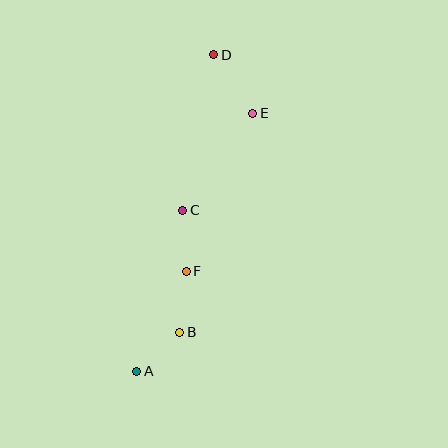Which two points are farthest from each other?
Points A and D are farthest from each other.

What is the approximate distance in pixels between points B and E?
The distance between B and E is approximately 231 pixels.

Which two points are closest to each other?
Points A and B are closest to each other.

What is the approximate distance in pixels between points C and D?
The distance between C and D is approximately 158 pixels.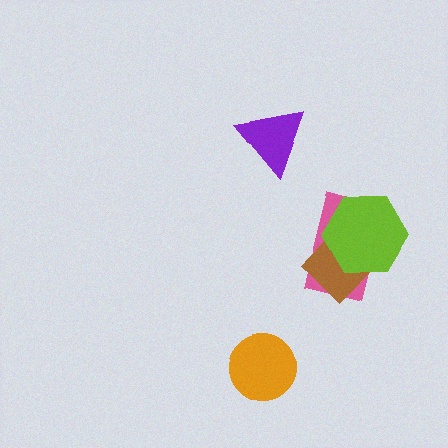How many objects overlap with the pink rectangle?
2 objects overlap with the pink rectangle.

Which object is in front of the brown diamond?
The lime hexagon is in front of the brown diamond.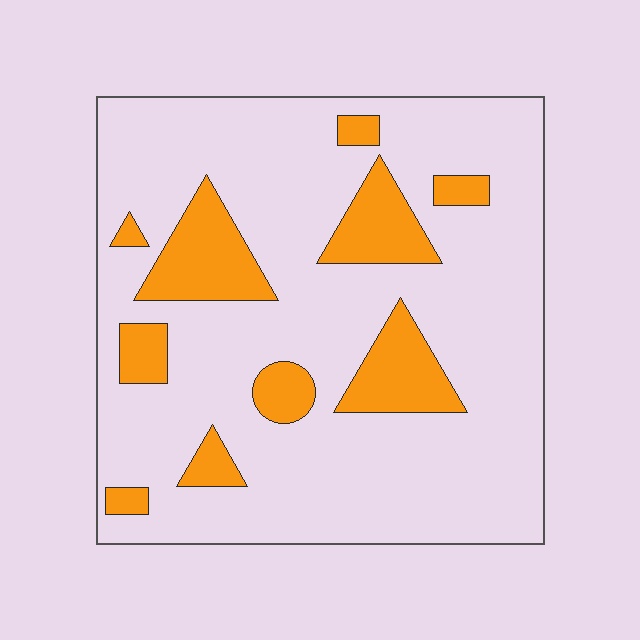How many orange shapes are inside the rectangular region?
10.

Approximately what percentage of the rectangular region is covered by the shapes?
Approximately 20%.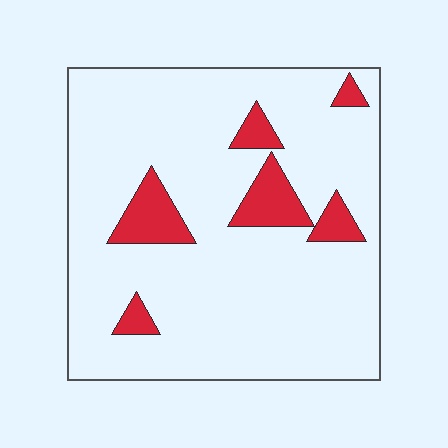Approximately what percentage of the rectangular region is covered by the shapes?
Approximately 10%.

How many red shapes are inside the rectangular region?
6.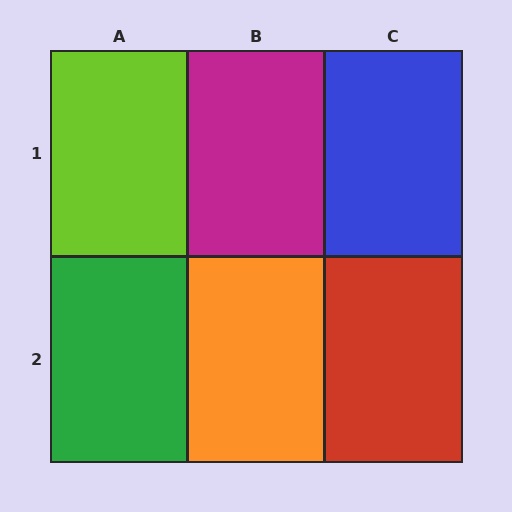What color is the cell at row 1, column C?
Blue.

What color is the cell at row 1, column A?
Lime.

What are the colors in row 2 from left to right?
Green, orange, red.